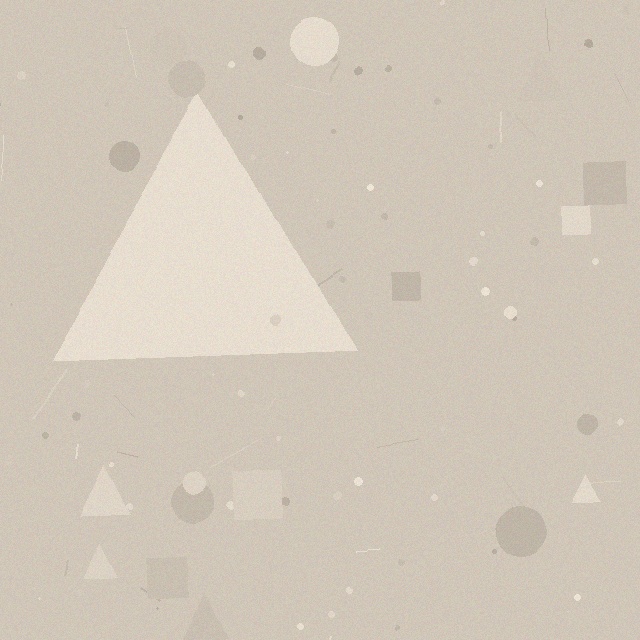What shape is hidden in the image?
A triangle is hidden in the image.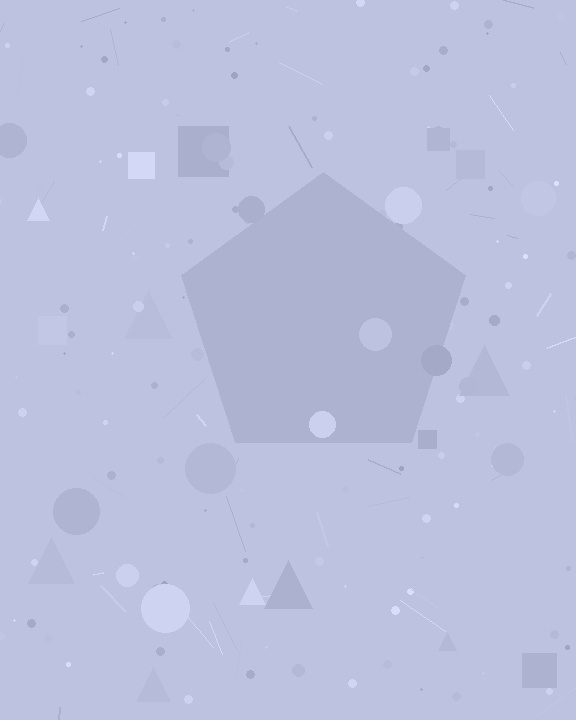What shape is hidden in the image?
A pentagon is hidden in the image.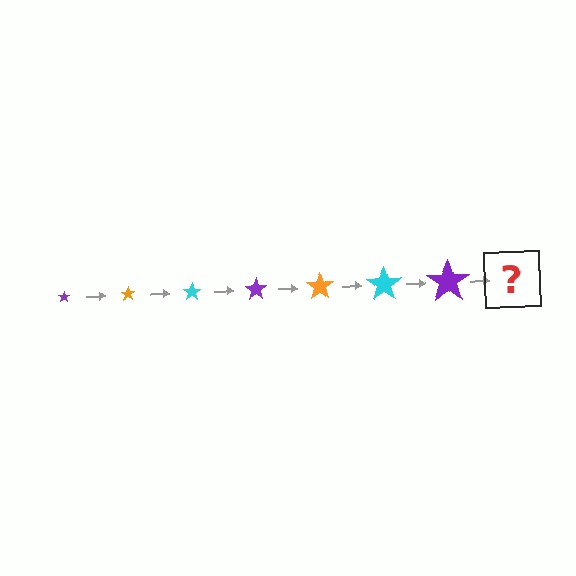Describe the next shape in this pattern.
It should be an orange star, larger than the previous one.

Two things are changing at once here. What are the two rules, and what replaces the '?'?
The two rules are that the star grows larger each step and the color cycles through purple, orange, and cyan. The '?' should be an orange star, larger than the previous one.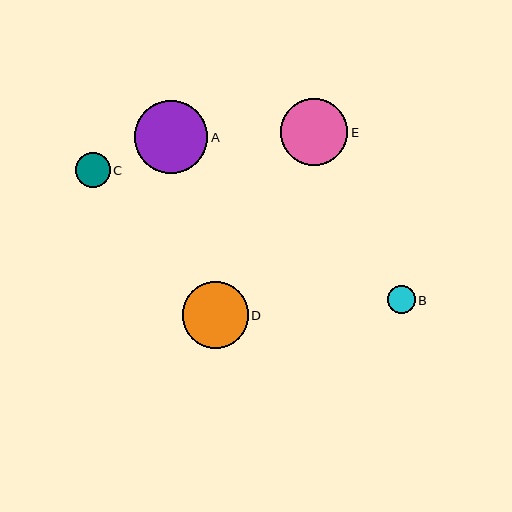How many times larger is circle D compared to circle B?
Circle D is approximately 2.4 times the size of circle B.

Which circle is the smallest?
Circle B is the smallest with a size of approximately 28 pixels.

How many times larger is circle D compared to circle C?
Circle D is approximately 1.9 times the size of circle C.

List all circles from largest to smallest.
From largest to smallest: A, E, D, C, B.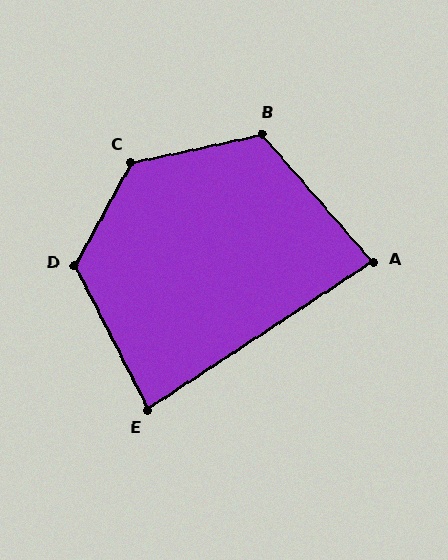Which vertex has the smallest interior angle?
A, at approximately 82 degrees.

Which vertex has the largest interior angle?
C, at approximately 131 degrees.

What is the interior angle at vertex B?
Approximately 119 degrees (obtuse).